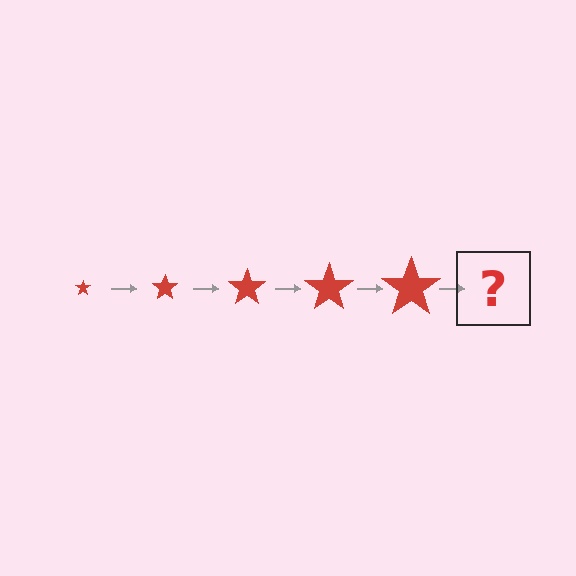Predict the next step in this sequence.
The next step is a red star, larger than the previous one.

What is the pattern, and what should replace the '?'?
The pattern is that the star gets progressively larger each step. The '?' should be a red star, larger than the previous one.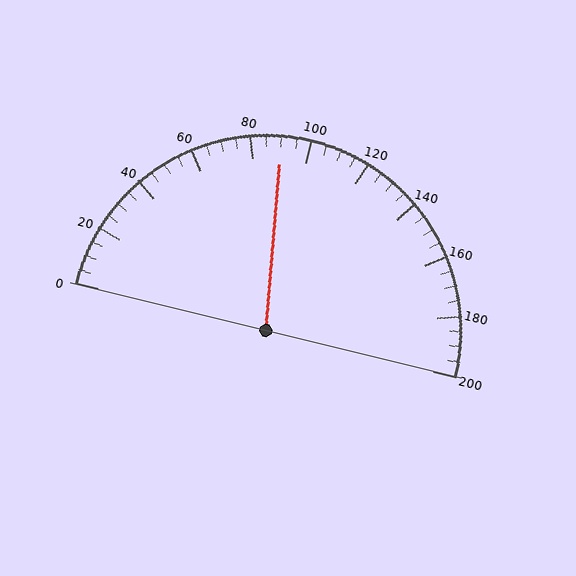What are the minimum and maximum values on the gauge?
The gauge ranges from 0 to 200.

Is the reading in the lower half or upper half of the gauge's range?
The reading is in the lower half of the range (0 to 200).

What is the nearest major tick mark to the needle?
The nearest major tick mark is 80.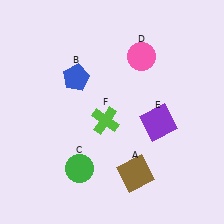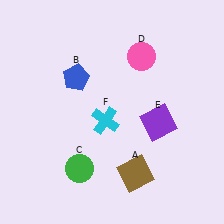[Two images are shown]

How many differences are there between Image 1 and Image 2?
There is 1 difference between the two images.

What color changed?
The cross (F) changed from lime in Image 1 to cyan in Image 2.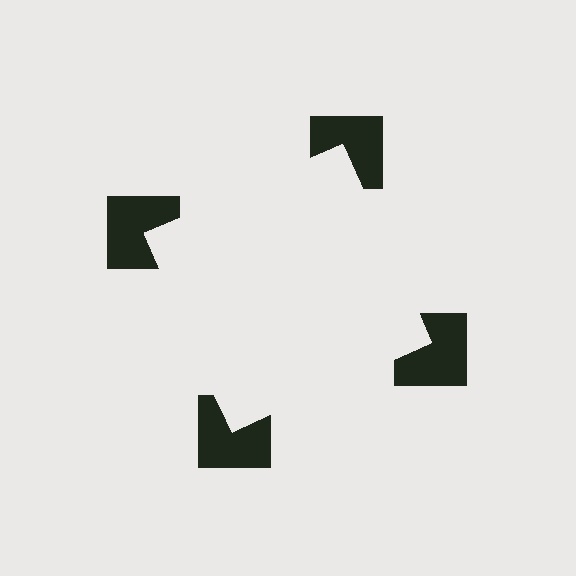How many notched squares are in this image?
There are 4 — one at each vertex of the illusory square.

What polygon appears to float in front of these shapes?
An illusory square — its edges are inferred from the aligned wedge cuts in the notched squares, not physically drawn.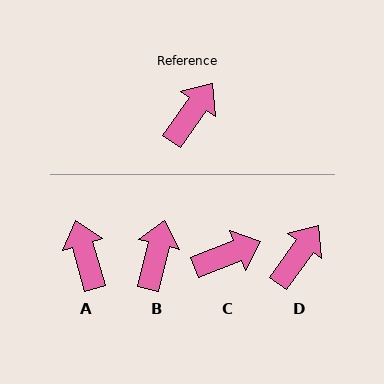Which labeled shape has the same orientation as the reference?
D.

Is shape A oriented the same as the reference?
No, it is off by about 51 degrees.